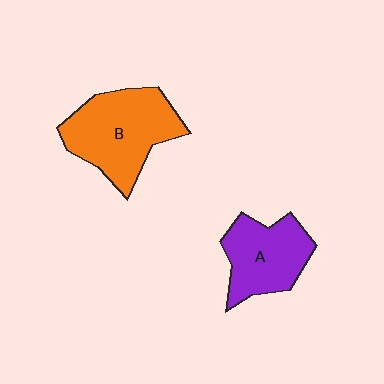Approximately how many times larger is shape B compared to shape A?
Approximately 1.3 times.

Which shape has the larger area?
Shape B (orange).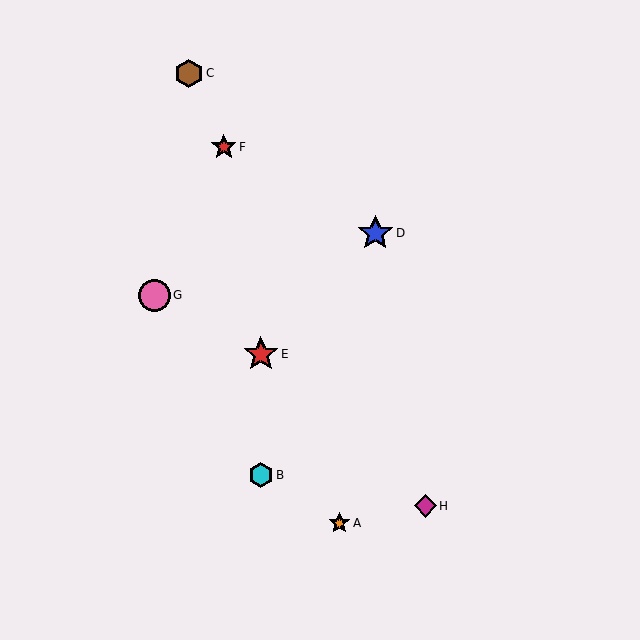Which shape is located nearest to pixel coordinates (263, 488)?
The cyan hexagon (labeled B) at (261, 475) is nearest to that location.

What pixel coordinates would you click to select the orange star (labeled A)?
Click at (339, 523) to select the orange star A.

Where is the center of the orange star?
The center of the orange star is at (339, 523).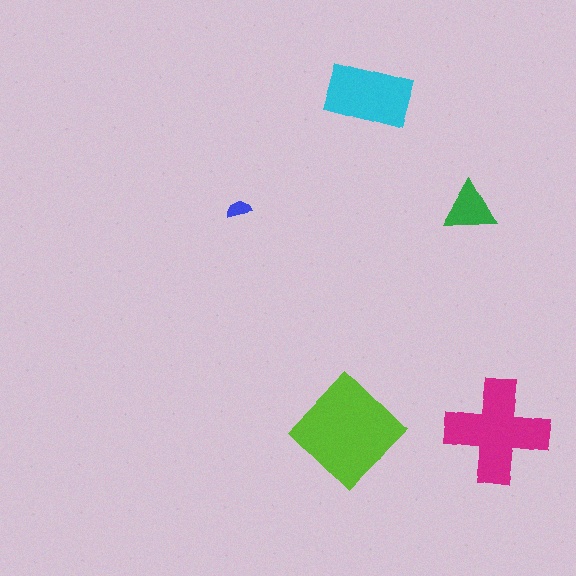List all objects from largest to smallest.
The lime diamond, the magenta cross, the cyan rectangle, the green triangle, the blue semicircle.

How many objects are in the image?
There are 5 objects in the image.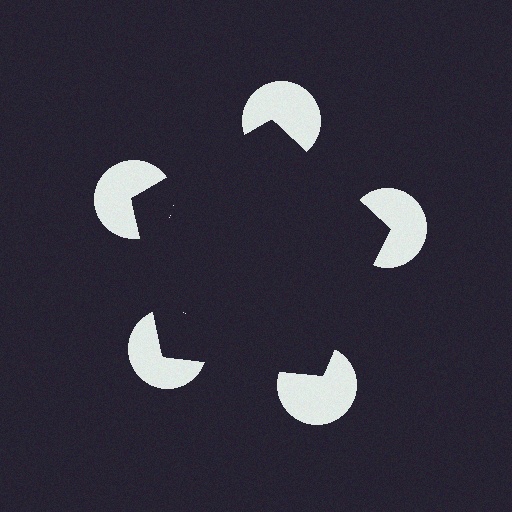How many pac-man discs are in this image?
There are 5 — one at each vertex of the illusory pentagon.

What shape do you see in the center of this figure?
An illusory pentagon — its edges are inferred from the aligned wedge cuts in the pac-man discs, not physically drawn.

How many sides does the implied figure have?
5 sides.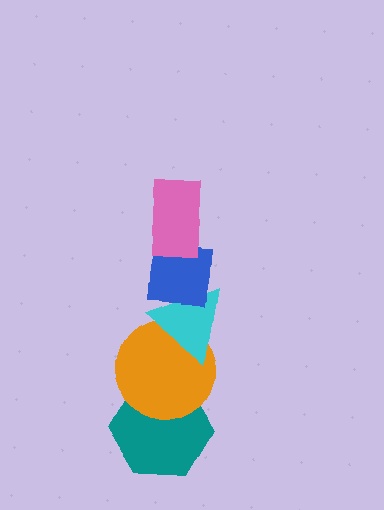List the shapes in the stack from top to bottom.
From top to bottom: the pink rectangle, the blue square, the cyan triangle, the orange circle, the teal hexagon.